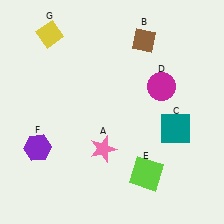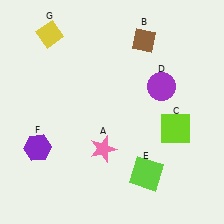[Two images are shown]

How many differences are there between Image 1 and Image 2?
There are 2 differences between the two images.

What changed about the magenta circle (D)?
In Image 1, D is magenta. In Image 2, it changed to purple.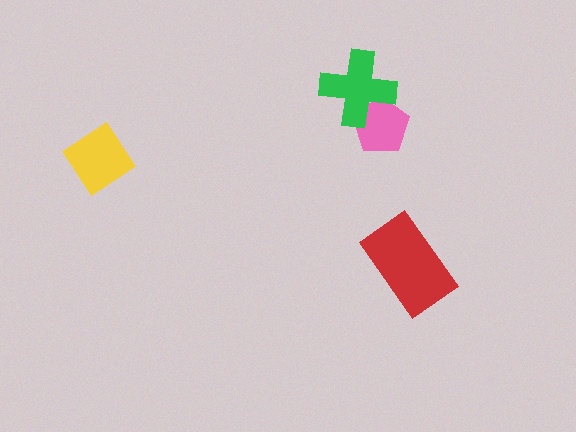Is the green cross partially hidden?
No, no other shape covers it.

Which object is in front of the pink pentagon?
The green cross is in front of the pink pentagon.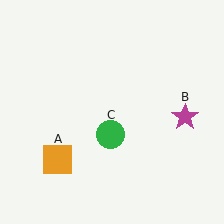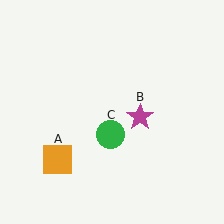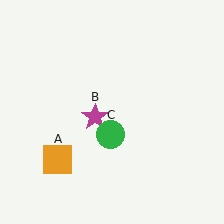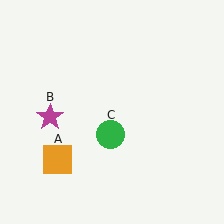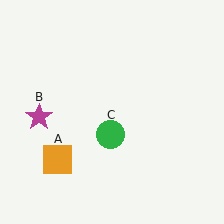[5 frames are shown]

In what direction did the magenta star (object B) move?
The magenta star (object B) moved left.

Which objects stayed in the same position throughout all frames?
Orange square (object A) and green circle (object C) remained stationary.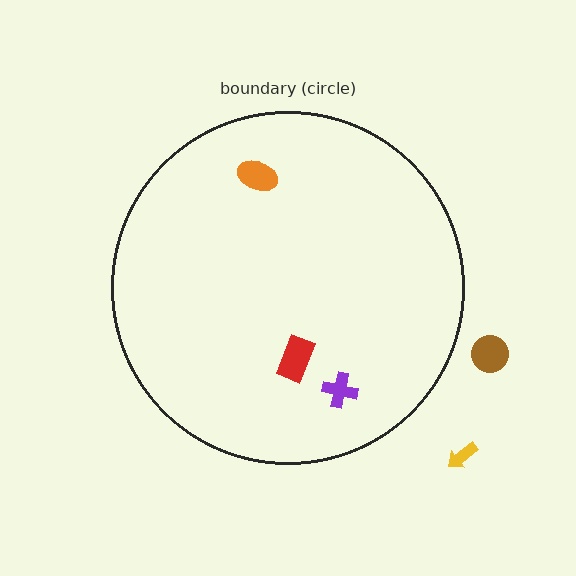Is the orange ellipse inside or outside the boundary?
Inside.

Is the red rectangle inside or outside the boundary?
Inside.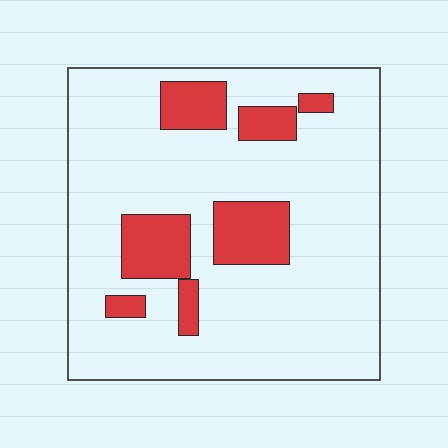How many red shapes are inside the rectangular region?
7.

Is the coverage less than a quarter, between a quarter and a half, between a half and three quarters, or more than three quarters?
Less than a quarter.